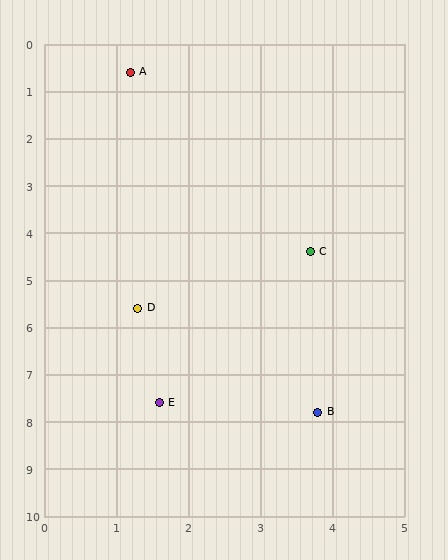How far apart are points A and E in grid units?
Points A and E are about 7.0 grid units apart.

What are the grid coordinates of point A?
Point A is at approximately (1.2, 0.6).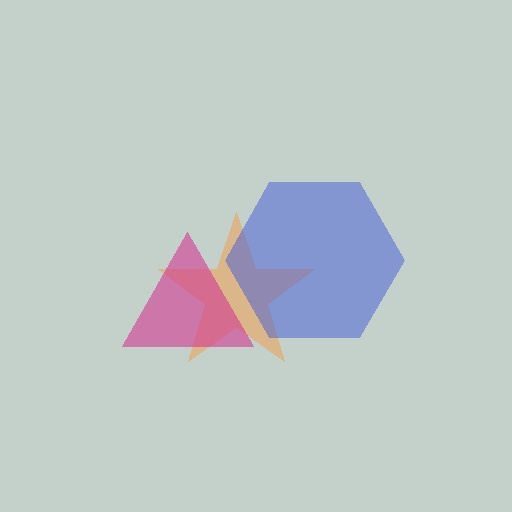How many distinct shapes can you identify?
There are 3 distinct shapes: an orange star, a blue hexagon, a magenta triangle.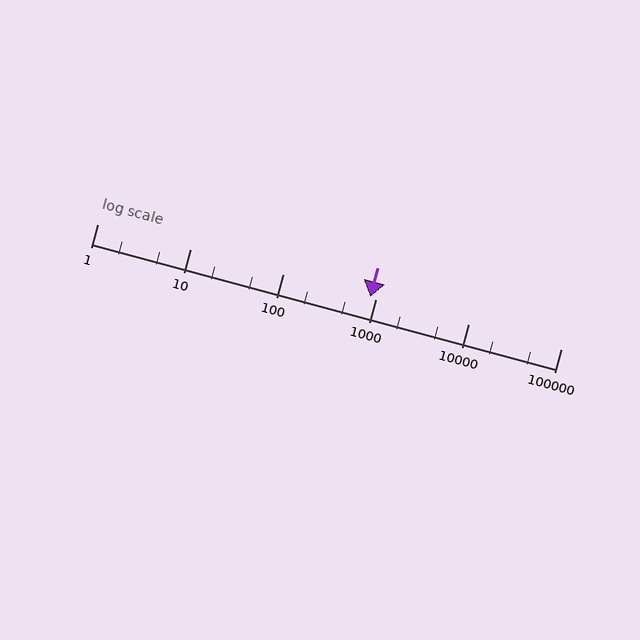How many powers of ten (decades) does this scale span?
The scale spans 5 decades, from 1 to 100000.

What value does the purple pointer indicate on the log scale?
The pointer indicates approximately 870.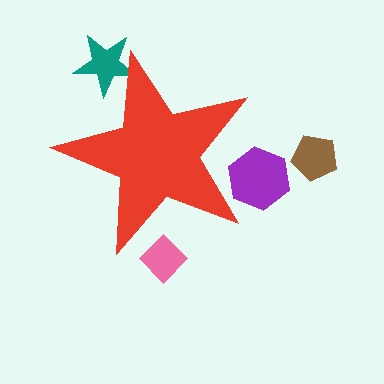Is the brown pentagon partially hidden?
No, the brown pentagon is fully visible.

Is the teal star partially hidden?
Yes, the teal star is partially hidden behind the red star.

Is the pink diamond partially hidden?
Yes, the pink diamond is partially hidden behind the red star.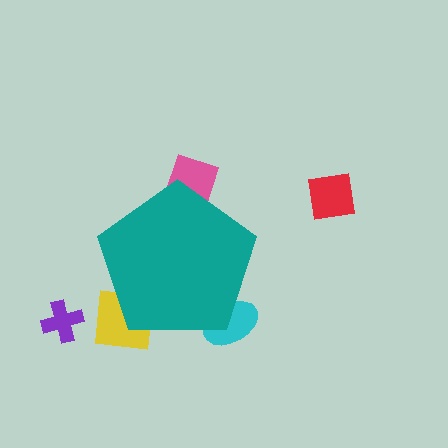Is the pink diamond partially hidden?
Yes, the pink diamond is partially hidden behind the teal pentagon.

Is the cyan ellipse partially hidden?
Yes, the cyan ellipse is partially hidden behind the teal pentagon.